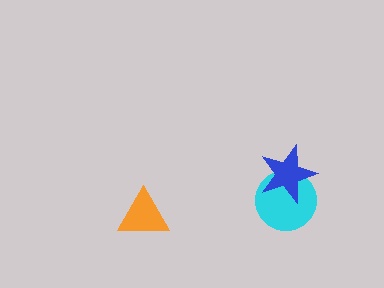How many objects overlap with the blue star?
1 object overlaps with the blue star.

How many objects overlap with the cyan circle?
1 object overlaps with the cyan circle.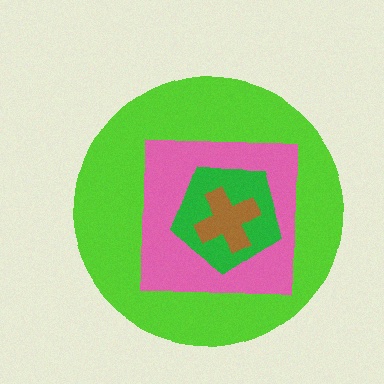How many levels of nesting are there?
4.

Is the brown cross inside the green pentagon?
Yes.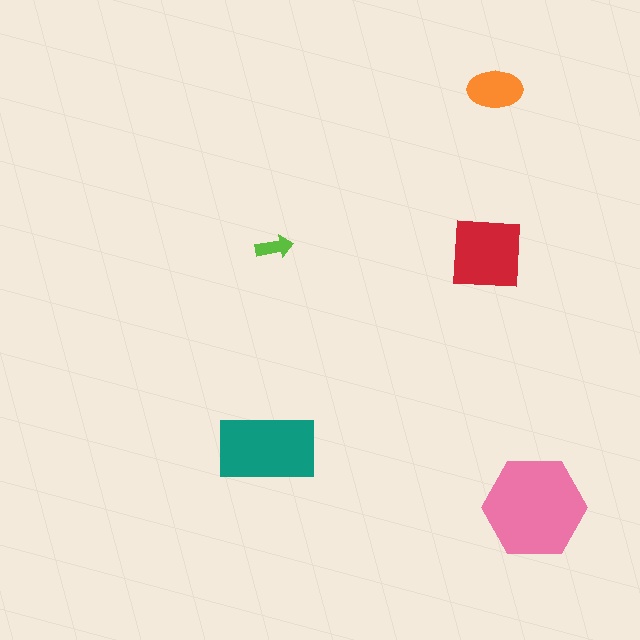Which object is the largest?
The pink hexagon.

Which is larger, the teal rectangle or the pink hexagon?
The pink hexagon.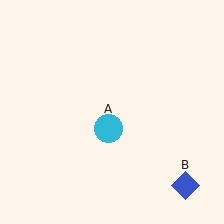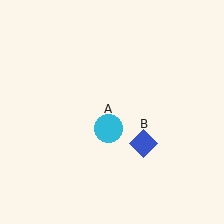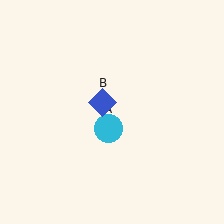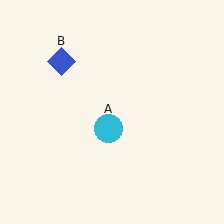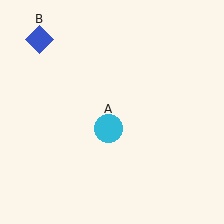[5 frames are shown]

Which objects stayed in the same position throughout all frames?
Cyan circle (object A) remained stationary.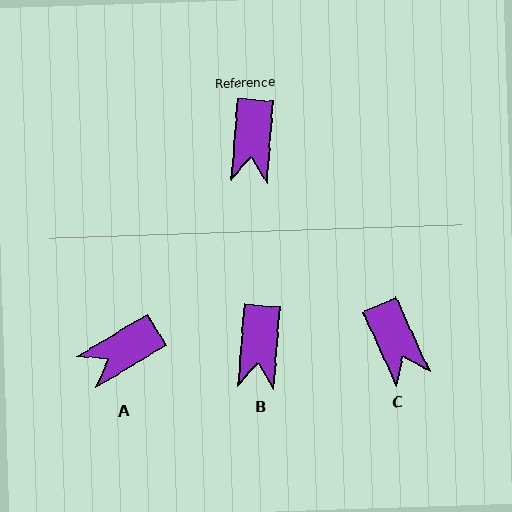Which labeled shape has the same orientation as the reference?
B.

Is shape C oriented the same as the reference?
No, it is off by about 29 degrees.